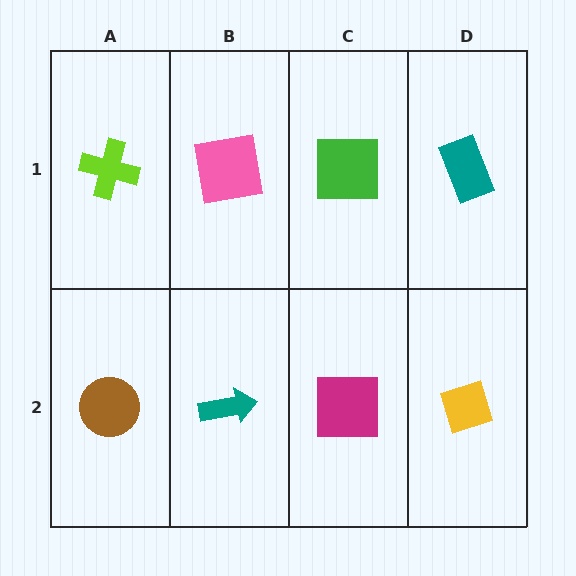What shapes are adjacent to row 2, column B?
A pink square (row 1, column B), a brown circle (row 2, column A), a magenta square (row 2, column C).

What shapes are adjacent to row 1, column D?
A yellow diamond (row 2, column D), a green square (row 1, column C).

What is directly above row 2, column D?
A teal rectangle.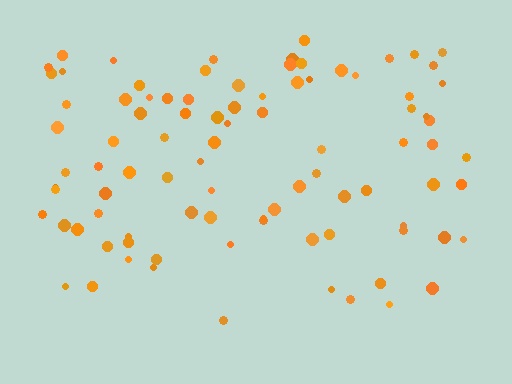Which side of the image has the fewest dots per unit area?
The bottom.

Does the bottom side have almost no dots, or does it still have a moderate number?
Still a moderate number, just noticeably fewer than the top.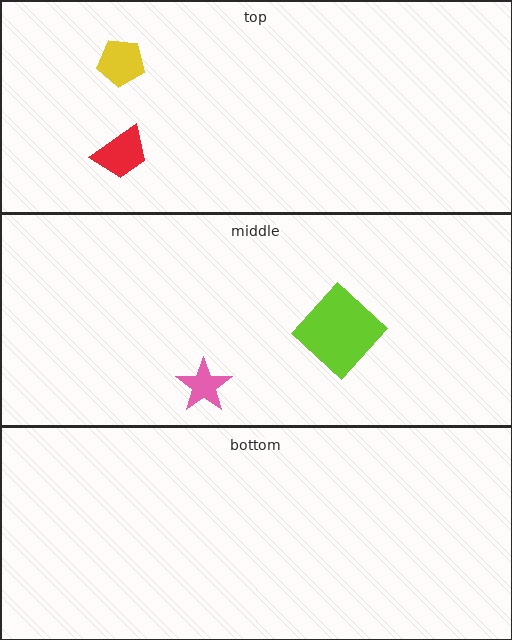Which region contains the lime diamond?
The middle region.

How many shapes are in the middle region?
2.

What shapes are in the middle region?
The lime diamond, the pink star.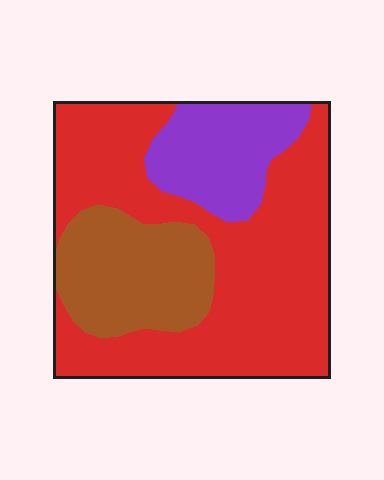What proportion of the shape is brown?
Brown takes up less than a quarter of the shape.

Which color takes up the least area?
Purple, at roughly 20%.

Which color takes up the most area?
Red, at roughly 60%.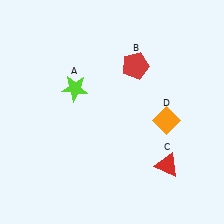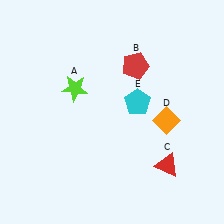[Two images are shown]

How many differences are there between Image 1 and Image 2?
There is 1 difference between the two images.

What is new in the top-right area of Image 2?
A cyan pentagon (E) was added in the top-right area of Image 2.